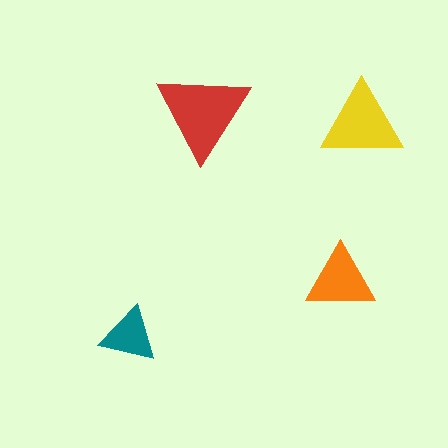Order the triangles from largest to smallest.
the red one, the yellow one, the orange one, the teal one.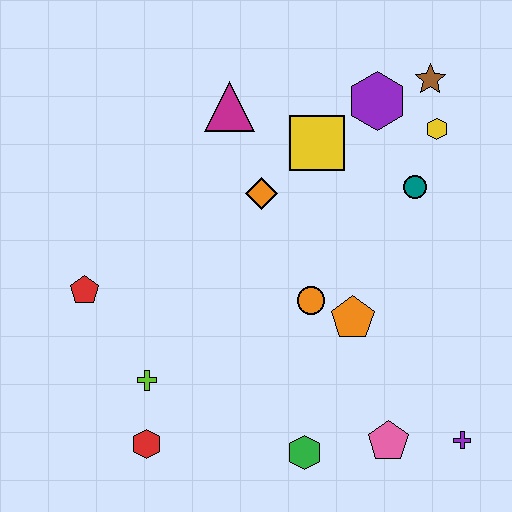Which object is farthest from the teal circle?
The red hexagon is farthest from the teal circle.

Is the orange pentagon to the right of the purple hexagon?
No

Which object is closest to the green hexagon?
The pink pentagon is closest to the green hexagon.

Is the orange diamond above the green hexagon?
Yes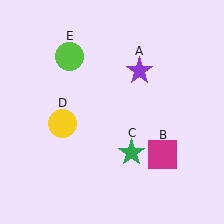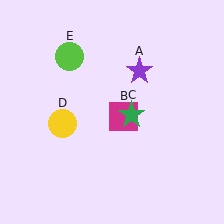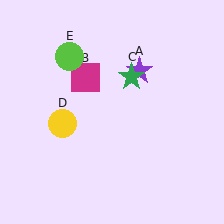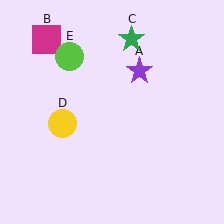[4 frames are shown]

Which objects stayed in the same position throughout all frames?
Purple star (object A) and yellow circle (object D) and lime circle (object E) remained stationary.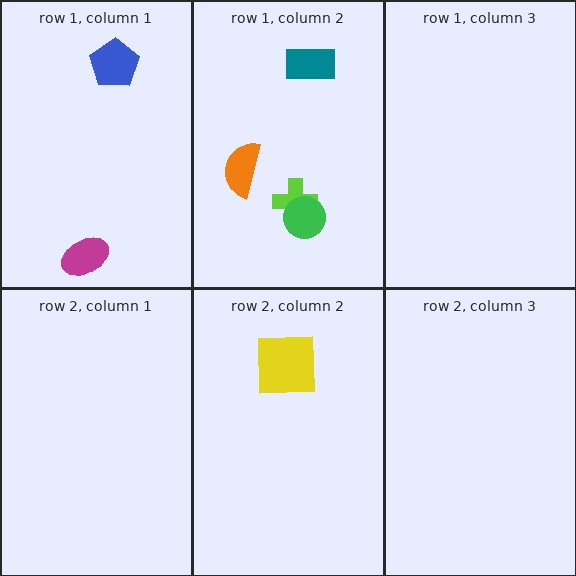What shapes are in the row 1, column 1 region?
The blue pentagon, the magenta ellipse.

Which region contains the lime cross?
The row 1, column 2 region.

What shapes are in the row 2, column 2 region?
The yellow square.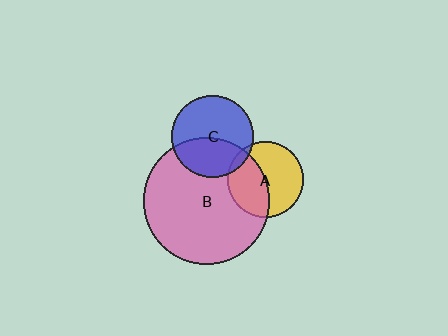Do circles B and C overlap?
Yes.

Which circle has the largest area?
Circle B (pink).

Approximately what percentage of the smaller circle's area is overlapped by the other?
Approximately 40%.